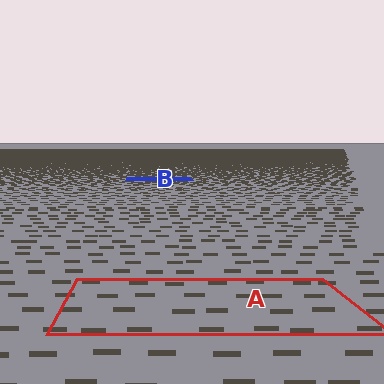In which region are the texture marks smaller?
The texture marks are smaller in region B, because it is farther away.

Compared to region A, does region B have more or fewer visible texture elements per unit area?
Region B has more texture elements per unit area — they are packed more densely because it is farther away.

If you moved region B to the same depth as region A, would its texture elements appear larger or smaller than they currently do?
They would appear larger. At a closer depth, the same texture elements are projected at a bigger on-screen size.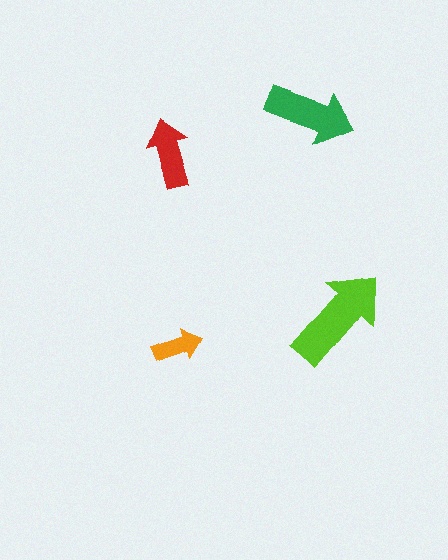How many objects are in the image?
There are 4 objects in the image.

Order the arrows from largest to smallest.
the lime one, the green one, the red one, the orange one.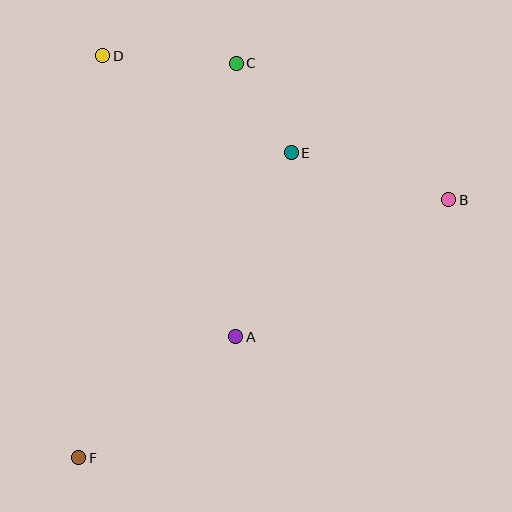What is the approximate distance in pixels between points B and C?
The distance between B and C is approximately 253 pixels.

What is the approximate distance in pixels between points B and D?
The distance between B and D is approximately 375 pixels.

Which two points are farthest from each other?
Points B and F are farthest from each other.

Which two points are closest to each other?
Points C and E are closest to each other.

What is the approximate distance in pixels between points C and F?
The distance between C and F is approximately 425 pixels.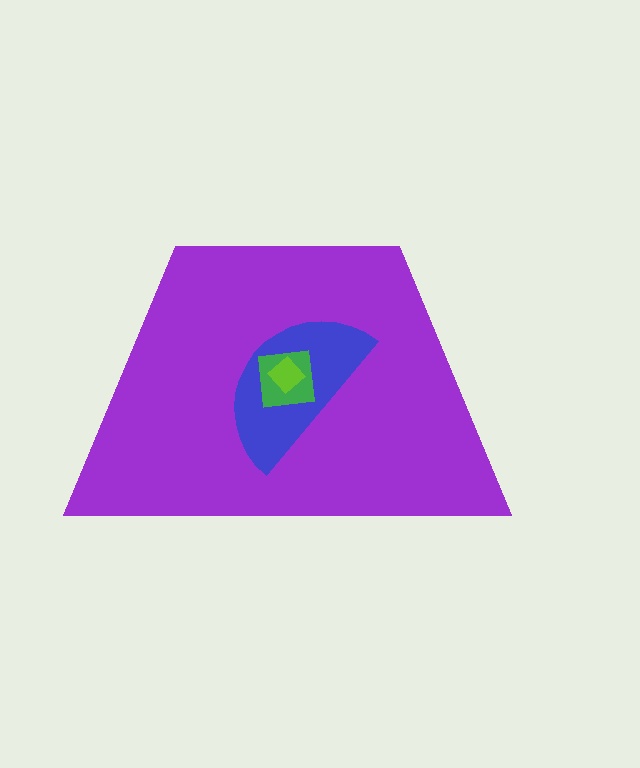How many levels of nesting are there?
4.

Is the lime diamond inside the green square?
Yes.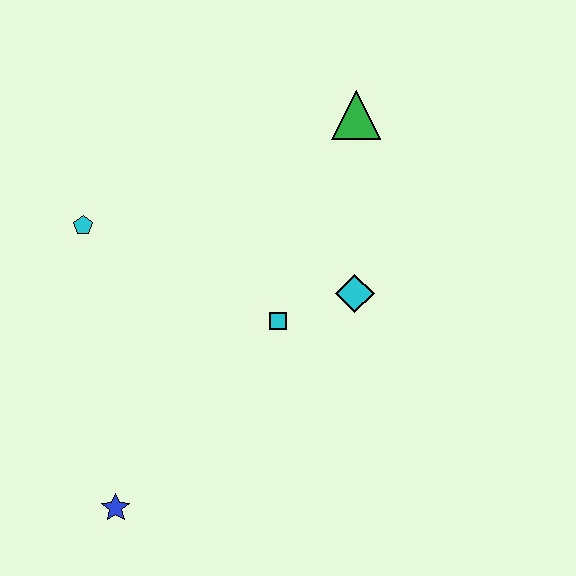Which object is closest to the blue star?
The cyan square is closest to the blue star.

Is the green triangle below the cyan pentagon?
No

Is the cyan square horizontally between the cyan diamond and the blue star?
Yes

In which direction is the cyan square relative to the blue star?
The cyan square is above the blue star.